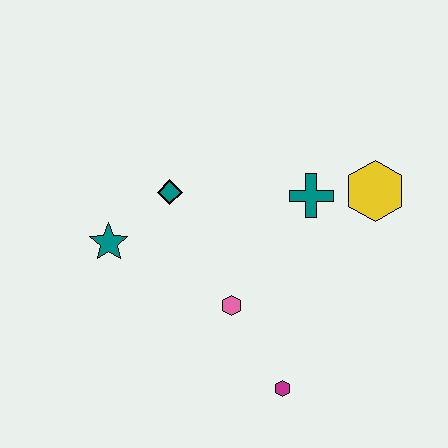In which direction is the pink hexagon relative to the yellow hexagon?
The pink hexagon is to the left of the yellow hexagon.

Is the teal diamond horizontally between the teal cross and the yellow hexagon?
No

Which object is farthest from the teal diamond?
The magenta hexagon is farthest from the teal diamond.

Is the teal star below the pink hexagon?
No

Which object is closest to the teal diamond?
The teal star is closest to the teal diamond.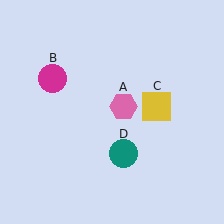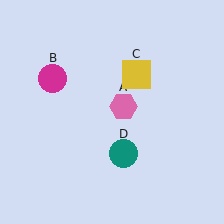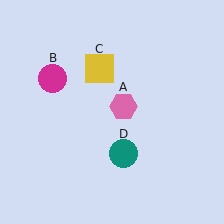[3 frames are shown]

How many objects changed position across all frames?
1 object changed position: yellow square (object C).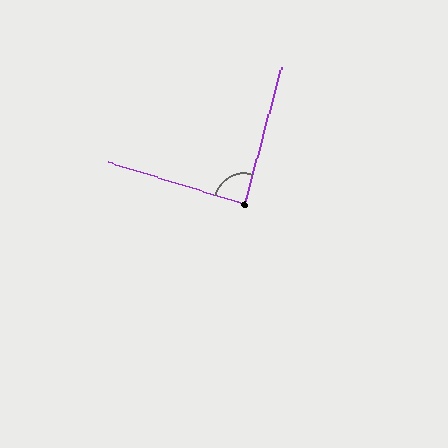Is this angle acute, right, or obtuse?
It is approximately a right angle.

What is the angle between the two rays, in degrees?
Approximately 88 degrees.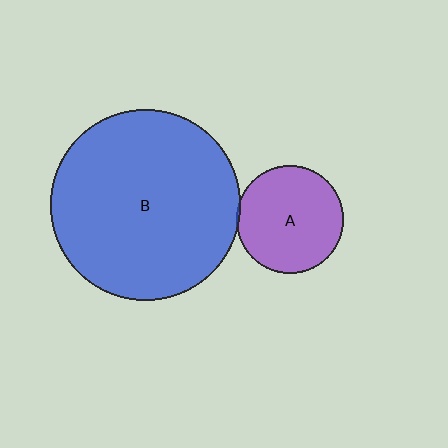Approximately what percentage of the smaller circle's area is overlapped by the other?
Approximately 5%.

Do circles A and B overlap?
Yes.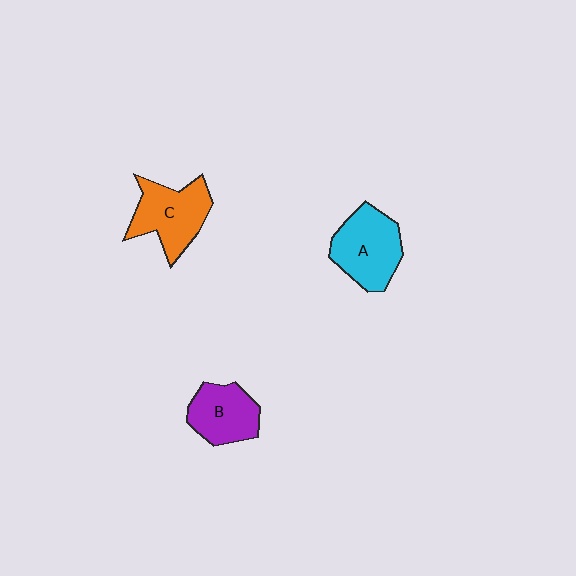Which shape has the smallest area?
Shape B (purple).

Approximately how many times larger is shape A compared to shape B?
Approximately 1.2 times.